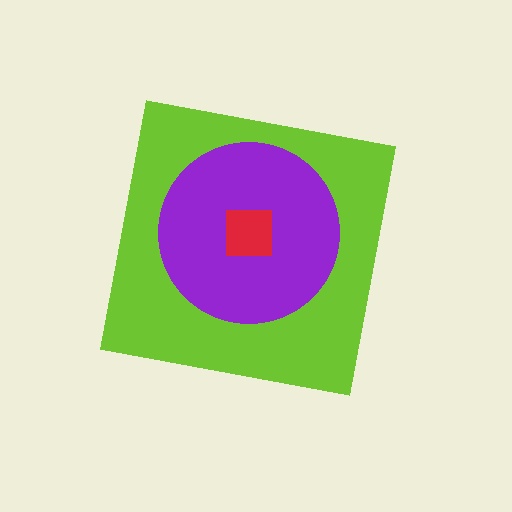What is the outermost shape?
The lime square.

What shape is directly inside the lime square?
The purple circle.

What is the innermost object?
The red square.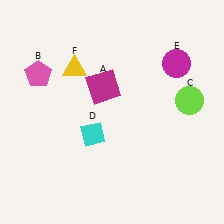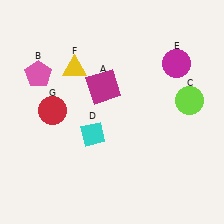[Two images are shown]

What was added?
A red circle (G) was added in Image 2.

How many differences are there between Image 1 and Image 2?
There is 1 difference between the two images.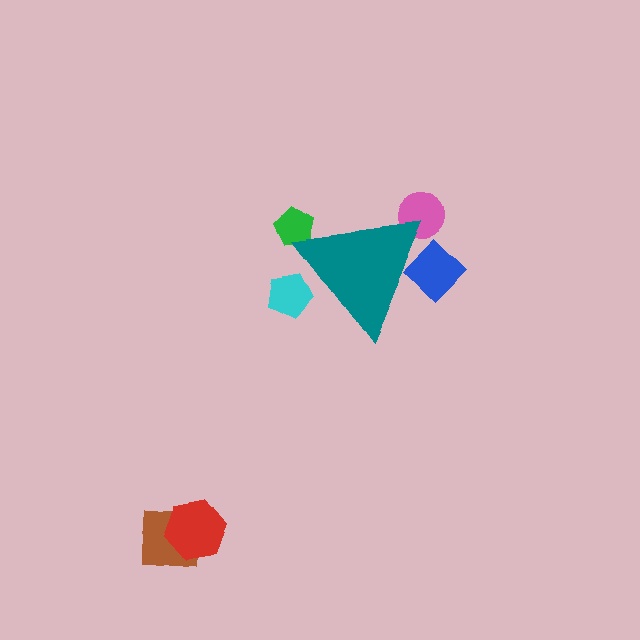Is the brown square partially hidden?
No, the brown square is fully visible.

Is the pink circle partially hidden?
Yes, the pink circle is partially hidden behind the teal triangle.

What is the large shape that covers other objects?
A teal triangle.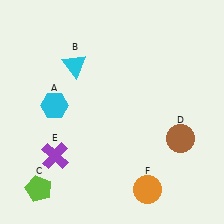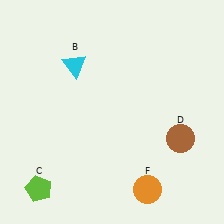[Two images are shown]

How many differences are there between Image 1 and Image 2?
There are 2 differences between the two images.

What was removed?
The purple cross (E), the cyan hexagon (A) were removed in Image 2.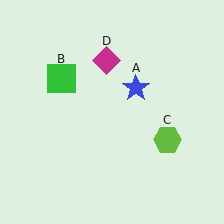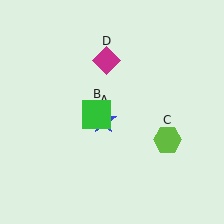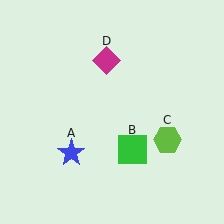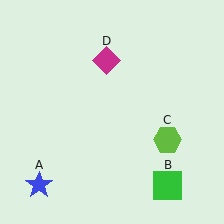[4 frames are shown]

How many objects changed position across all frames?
2 objects changed position: blue star (object A), green square (object B).